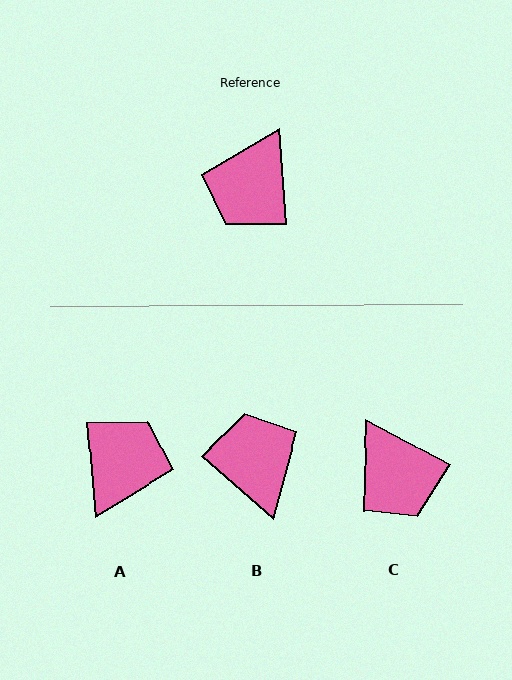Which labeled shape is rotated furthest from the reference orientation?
A, about 179 degrees away.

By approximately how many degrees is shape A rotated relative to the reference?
Approximately 179 degrees clockwise.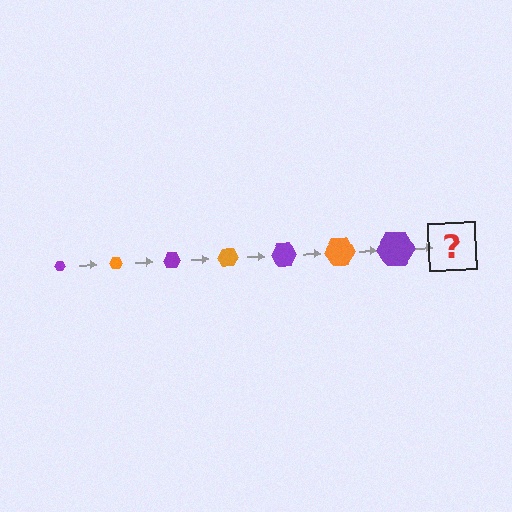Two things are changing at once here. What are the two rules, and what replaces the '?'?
The two rules are that the hexagon grows larger each step and the color cycles through purple and orange. The '?' should be an orange hexagon, larger than the previous one.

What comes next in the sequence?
The next element should be an orange hexagon, larger than the previous one.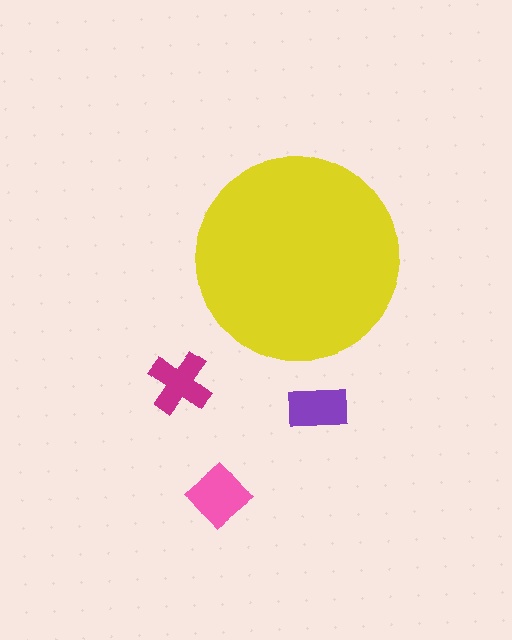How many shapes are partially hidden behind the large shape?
0 shapes are partially hidden.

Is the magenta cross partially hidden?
No, the magenta cross is fully visible.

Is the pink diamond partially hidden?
No, the pink diamond is fully visible.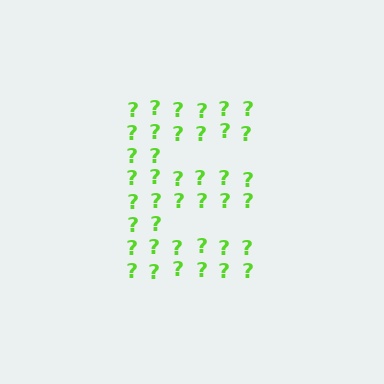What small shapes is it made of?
It is made of small question marks.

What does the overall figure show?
The overall figure shows the letter E.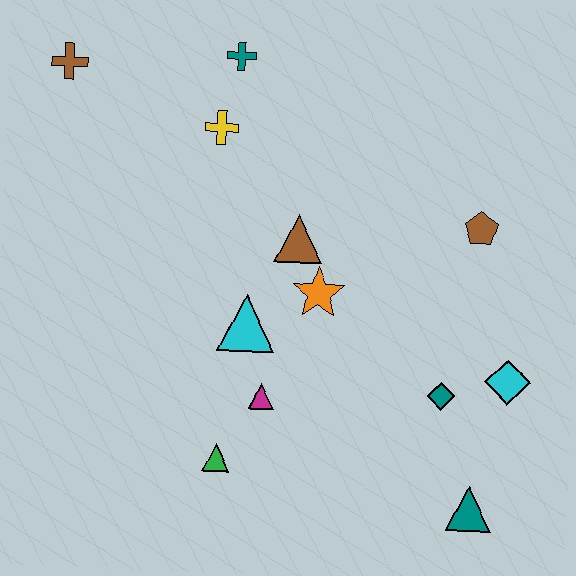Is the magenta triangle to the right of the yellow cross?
Yes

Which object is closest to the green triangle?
The magenta triangle is closest to the green triangle.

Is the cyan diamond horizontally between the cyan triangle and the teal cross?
No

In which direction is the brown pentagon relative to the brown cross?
The brown pentagon is to the right of the brown cross.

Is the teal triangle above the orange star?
No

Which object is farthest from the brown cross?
The teal triangle is farthest from the brown cross.